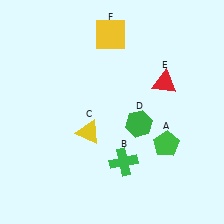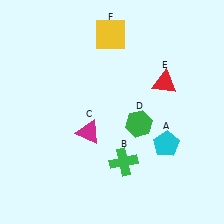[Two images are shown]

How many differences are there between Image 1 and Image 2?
There are 2 differences between the two images.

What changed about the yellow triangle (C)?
In Image 1, C is yellow. In Image 2, it changed to magenta.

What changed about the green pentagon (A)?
In Image 1, A is green. In Image 2, it changed to cyan.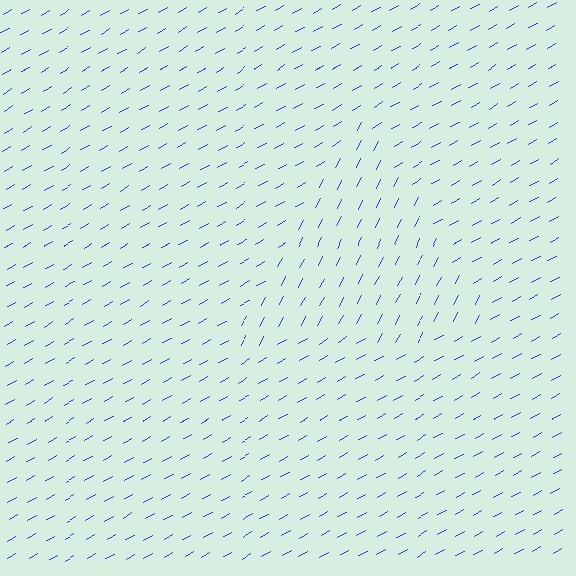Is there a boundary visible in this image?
Yes, there is a texture boundary formed by a change in line orientation.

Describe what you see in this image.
The image is filled with small blue line segments. A triangle region in the image has lines oriented differently from the surrounding lines, creating a visible texture boundary.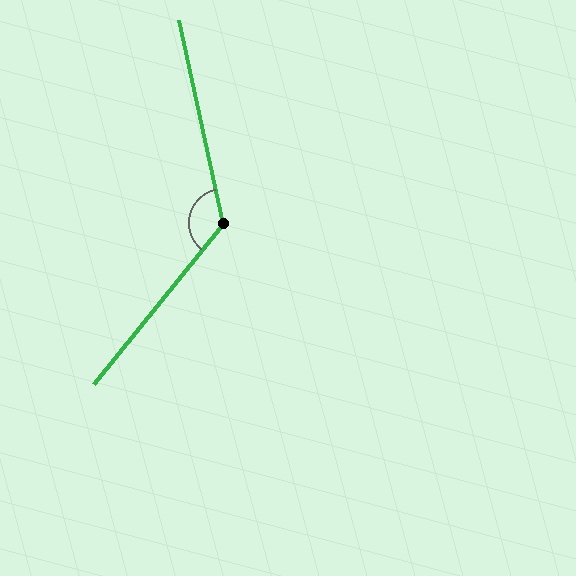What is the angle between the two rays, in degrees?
Approximately 129 degrees.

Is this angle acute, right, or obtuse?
It is obtuse.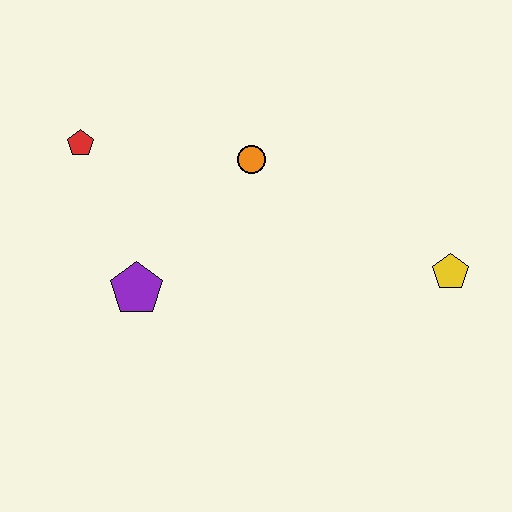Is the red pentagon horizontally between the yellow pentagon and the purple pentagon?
No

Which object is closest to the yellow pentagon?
The orange circle is closest to the yellow pentagon.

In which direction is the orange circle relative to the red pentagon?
The orange circle is to the right of the red pentagon.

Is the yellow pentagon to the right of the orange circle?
Yes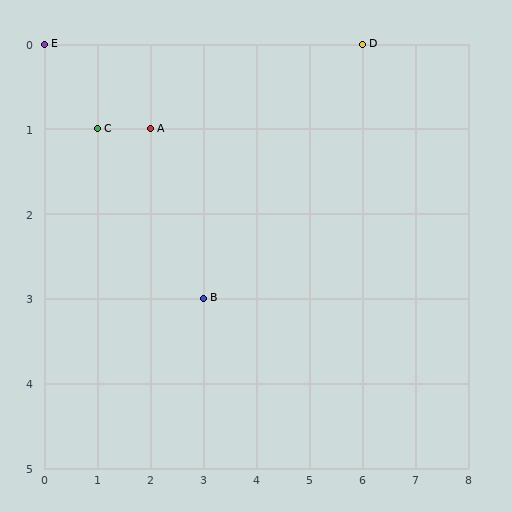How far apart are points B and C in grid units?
Points B and C are 2 columns and 2 rows apart (about 2.8 grid units diagonally).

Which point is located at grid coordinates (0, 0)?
Point E is at (0, 0).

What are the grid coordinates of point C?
Point C is at grid coordinates (1, 1).